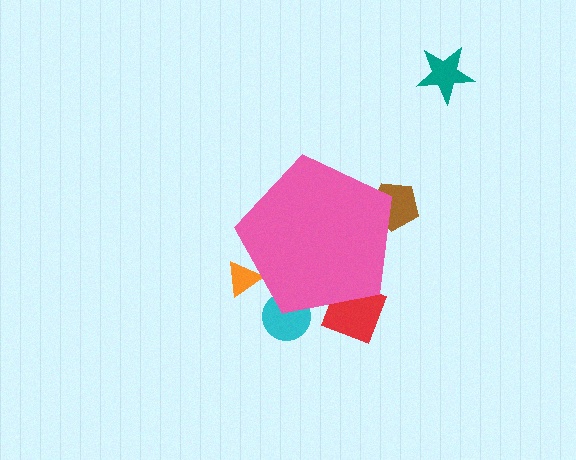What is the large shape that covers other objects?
A pink pentagon.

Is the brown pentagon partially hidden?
Yes, the brown pentagon is partially hidden behind the pink pentagon.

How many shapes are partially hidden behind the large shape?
4 shapes are partially hidden.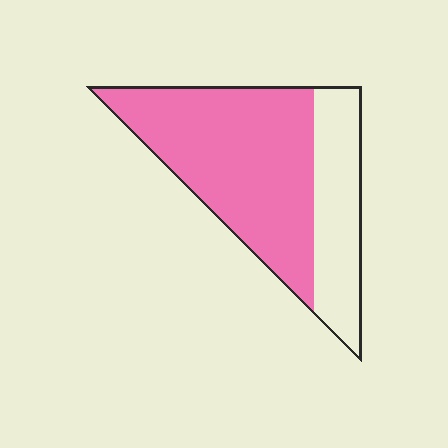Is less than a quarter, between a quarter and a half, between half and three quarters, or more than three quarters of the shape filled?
Between half and three quarters.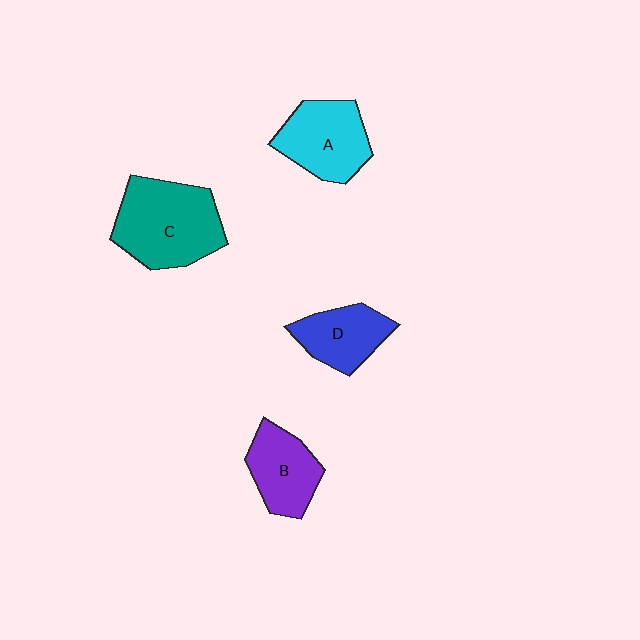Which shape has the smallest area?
Shape D (blue).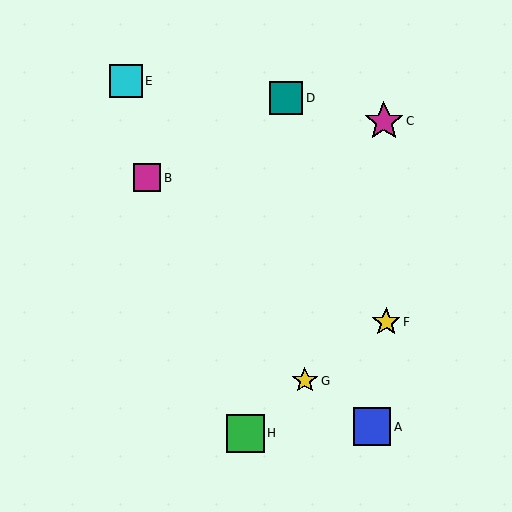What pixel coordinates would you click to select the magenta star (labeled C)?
Click at (384, 121) to select the magenta star C.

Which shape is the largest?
The magenta star (labeled C) is the largest.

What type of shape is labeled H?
Shape H is a green square.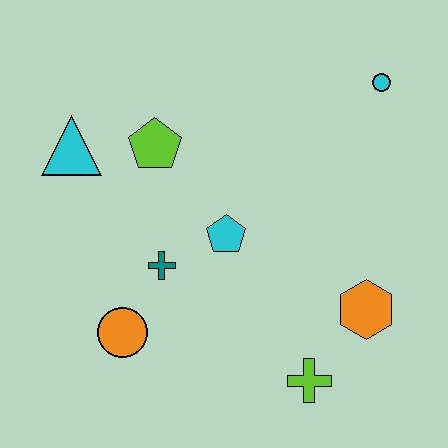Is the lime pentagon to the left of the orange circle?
No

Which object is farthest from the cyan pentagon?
The cyan circle is farthest from the cyan pentagon.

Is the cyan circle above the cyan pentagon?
Yes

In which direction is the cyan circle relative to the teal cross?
The cyan circle is to the right of the teal cross.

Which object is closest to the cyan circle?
The cyan pentagon is closest to the cyan circle.